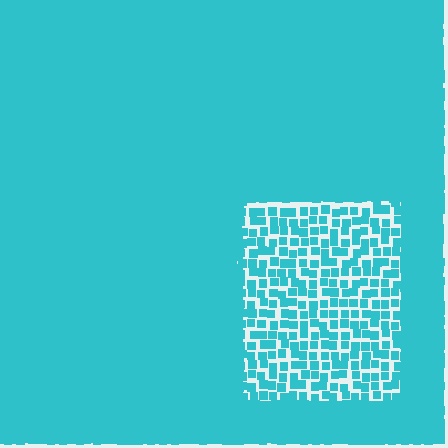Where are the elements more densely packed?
The elements are more densely packed outside the rectangle boundary.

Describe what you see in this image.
The image contains small cyan elements arranged at two different densities. A rectangle-shaped region is visible where the elements are less densely packed than the surrounding area.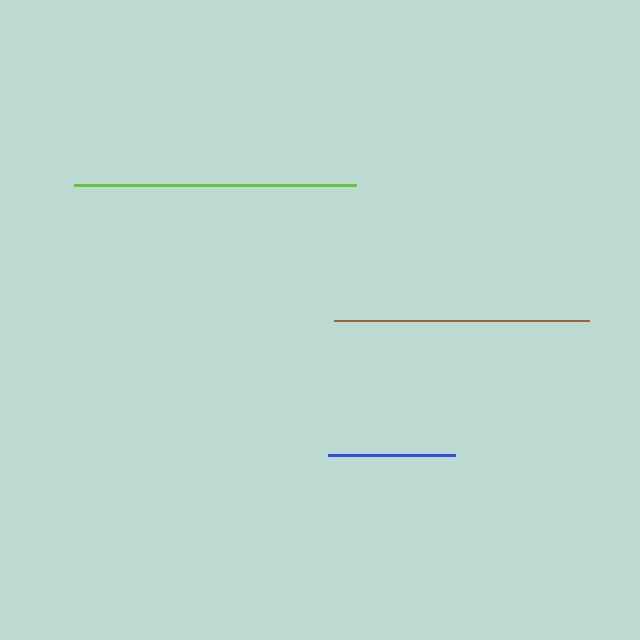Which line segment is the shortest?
The blue line is the shortest at approximately 127 pixels.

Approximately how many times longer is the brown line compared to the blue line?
The brown line is approximately 2.0 times the length of the blue line.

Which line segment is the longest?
The lime line is the longest at approximately 282 pixels.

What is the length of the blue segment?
The blue segment is approximately 127 pixels long.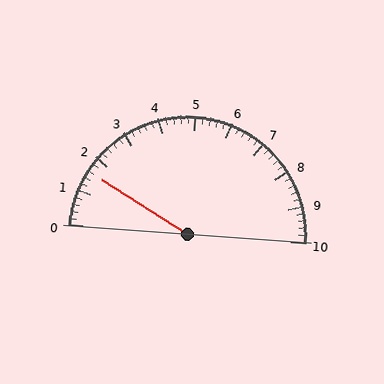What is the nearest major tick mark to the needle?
The nearest major tick mark is 2.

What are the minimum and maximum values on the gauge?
The gauge ranges from 0 to 10.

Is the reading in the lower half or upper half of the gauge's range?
The reading is in the lower half of the range (0 to 10).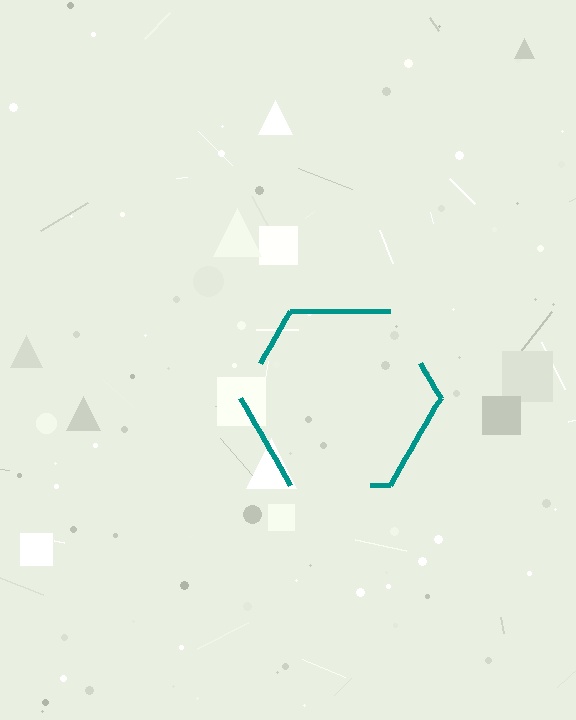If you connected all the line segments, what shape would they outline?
They would outline a hexagon.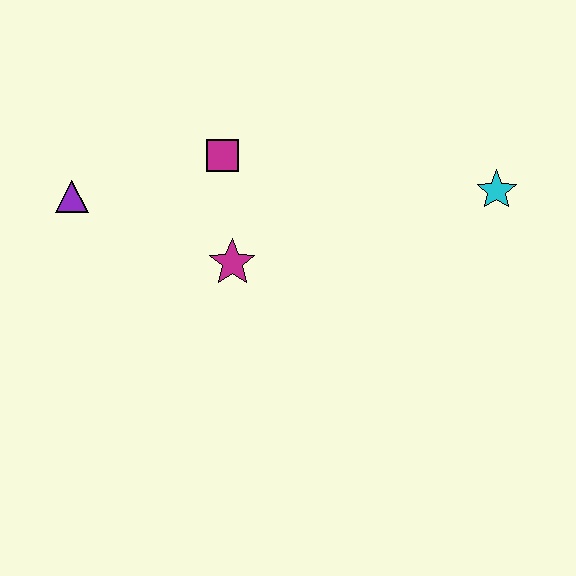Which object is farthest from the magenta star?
The cyan star is farthest from the magenta star.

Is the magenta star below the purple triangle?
Yes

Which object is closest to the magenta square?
The magenta star is closest to the magenta square.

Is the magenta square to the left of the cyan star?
Yes